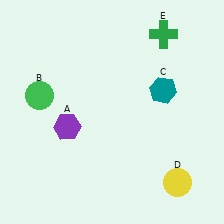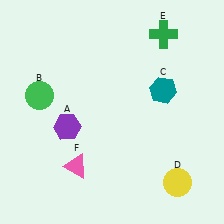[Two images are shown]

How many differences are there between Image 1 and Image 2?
There is 1 difference between the two images.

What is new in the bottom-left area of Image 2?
A pink triangle (F) was added in the bottom-left area of Image 2.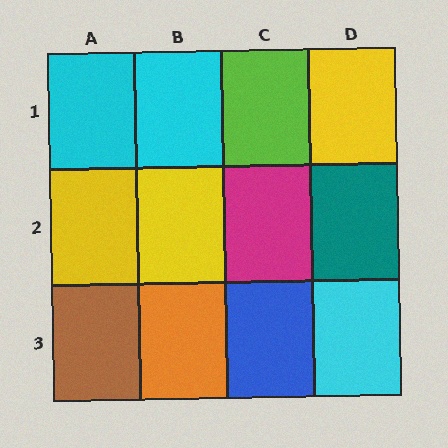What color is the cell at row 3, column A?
Brown.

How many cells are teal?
1 cell is teal.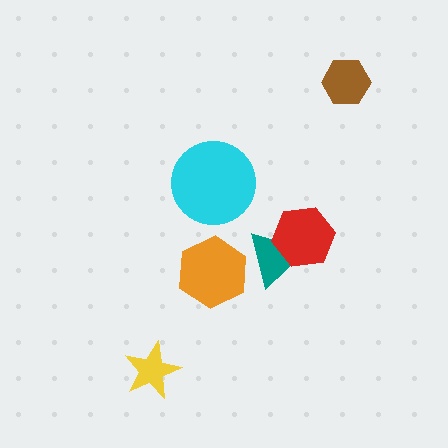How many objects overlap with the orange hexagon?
0 objects overlap with the orange hexagon.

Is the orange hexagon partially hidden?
No, no other shape covers it.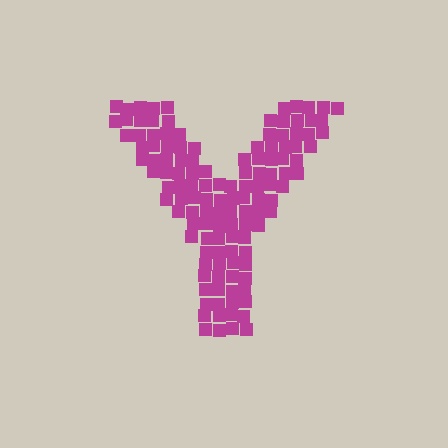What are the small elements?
The small elements are squares.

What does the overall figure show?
The overall figure shows the letter Y.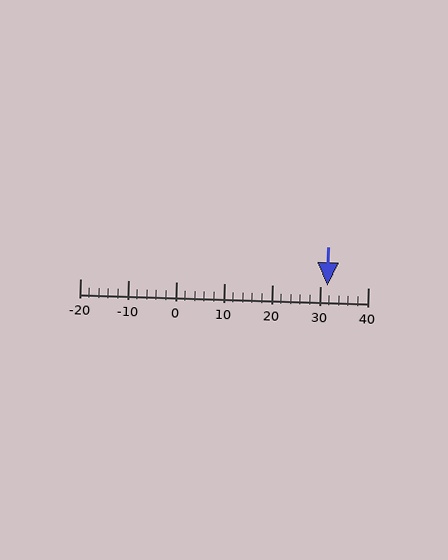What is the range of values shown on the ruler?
The ruler shows values from -20 to 40.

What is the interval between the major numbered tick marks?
The major tick marks are spaced 10 units apart.